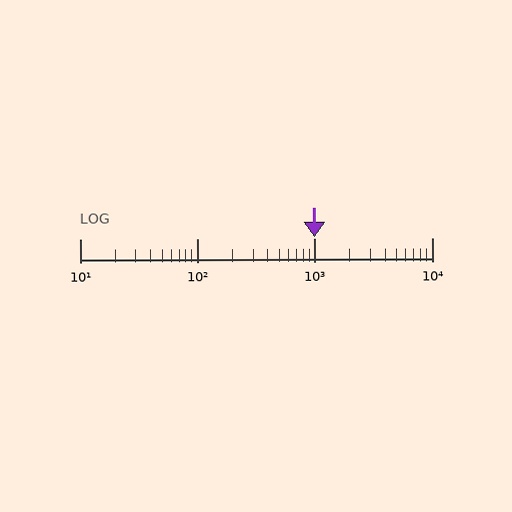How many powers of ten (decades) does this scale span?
The scale spans 3 decades, from 10 to 10000.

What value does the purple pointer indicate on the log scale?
The pointer indicates approximately 1000.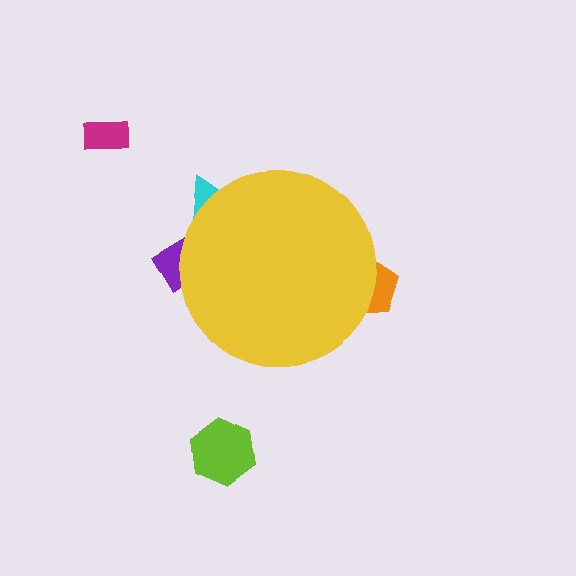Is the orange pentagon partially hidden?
Yes, the orange pentagon is partially hidden behind the yellow circle.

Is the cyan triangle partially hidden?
Yes, the cyan triangle is partially hidden behind the yellow circle.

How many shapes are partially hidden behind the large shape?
3 shapes are partially hidden.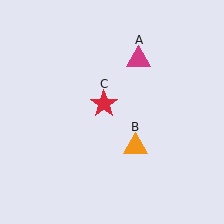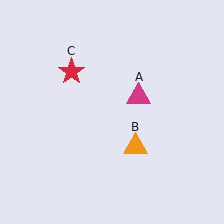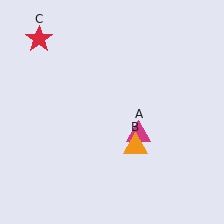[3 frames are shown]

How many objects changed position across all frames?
2 objects changed position: magenta triangle (object A), red star (object C).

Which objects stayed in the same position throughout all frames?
Orange triangle (object B) remained stationary.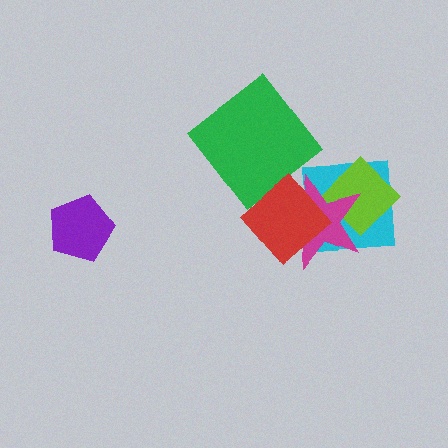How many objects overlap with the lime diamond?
2 objects overlap with the lime diamond.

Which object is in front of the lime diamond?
The magenta star is in front of the lime diamond.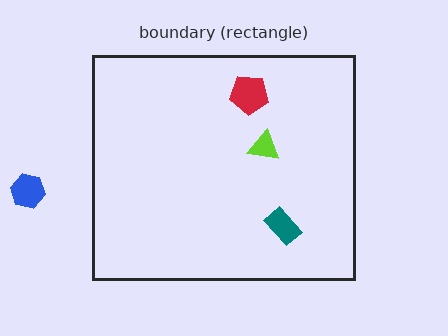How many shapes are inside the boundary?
3 inside, 1 outside.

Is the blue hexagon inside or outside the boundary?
Outside.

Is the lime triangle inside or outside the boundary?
Inside.